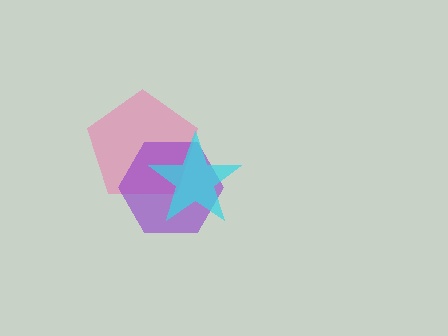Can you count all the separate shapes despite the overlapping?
Yes, there are 3 separate shapes.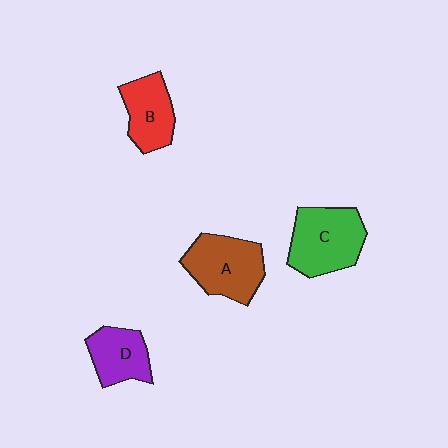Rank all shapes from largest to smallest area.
From largest to smallest: C (green), A (brown), B (red), D (purple).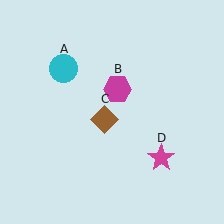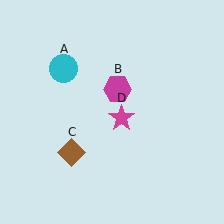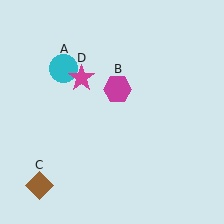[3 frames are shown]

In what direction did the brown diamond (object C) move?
The brown diamond (object C) moved down and to the left.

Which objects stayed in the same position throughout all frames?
Cyan circle (object A) and magenta hexagon (object B) remained stationary.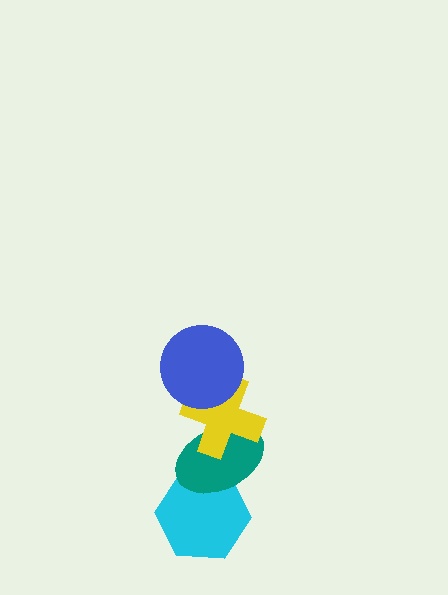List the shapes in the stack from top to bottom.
From top to bottom: the blue circle, the yellow cross, the teal ellipse, the cyan hexagon.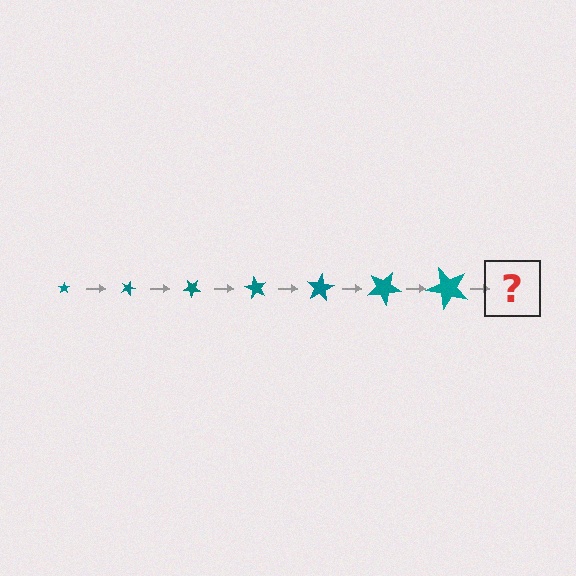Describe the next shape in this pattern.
It should be a star, larger than the previous one and rotated 140 degrees from the start.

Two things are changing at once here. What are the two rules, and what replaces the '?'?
The two rules are that the star grows larger each step and it rotates 20 degrees each step. The '?' should be a star, larger than the previous one and rotated 140 degrees from the start.